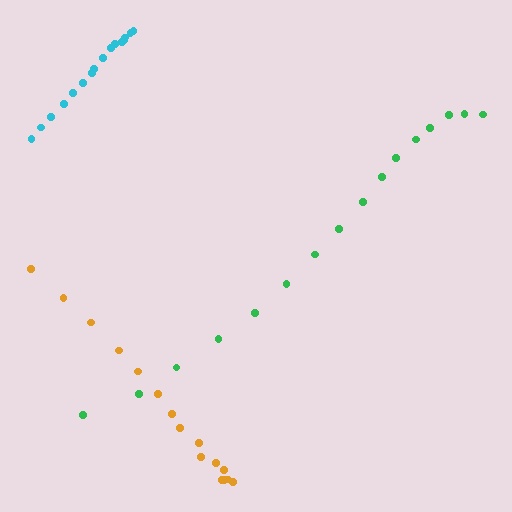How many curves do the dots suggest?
There are 3 distinct paths.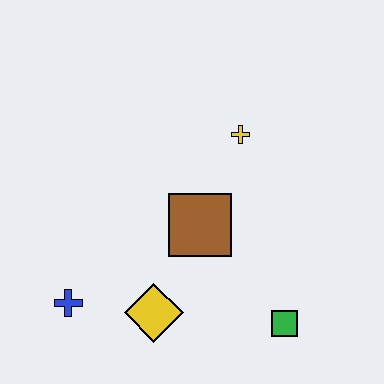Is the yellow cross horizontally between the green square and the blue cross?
Yes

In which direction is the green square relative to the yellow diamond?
The green square is to the right of the yellow diamond.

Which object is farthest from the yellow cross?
The blue cross is farthest from the yellow cross.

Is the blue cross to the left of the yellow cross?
Yes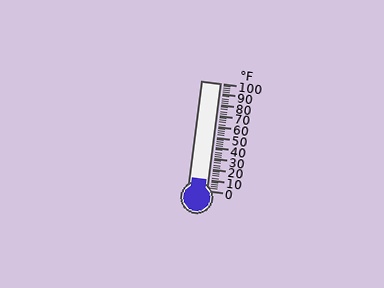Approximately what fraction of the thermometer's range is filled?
The thermometer is filled to approximately 10% of its range.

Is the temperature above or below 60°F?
The temperature is below 60°F.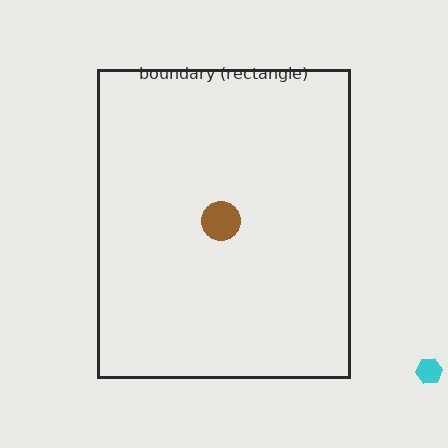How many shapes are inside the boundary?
2 inside, 1 outside.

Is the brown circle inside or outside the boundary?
Inside.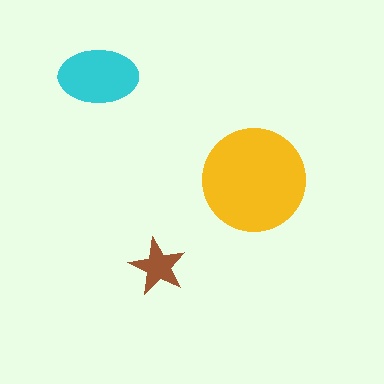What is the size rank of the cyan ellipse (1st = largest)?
2nd.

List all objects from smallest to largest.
The brown star, the cyan ellipse, the yellow circle.